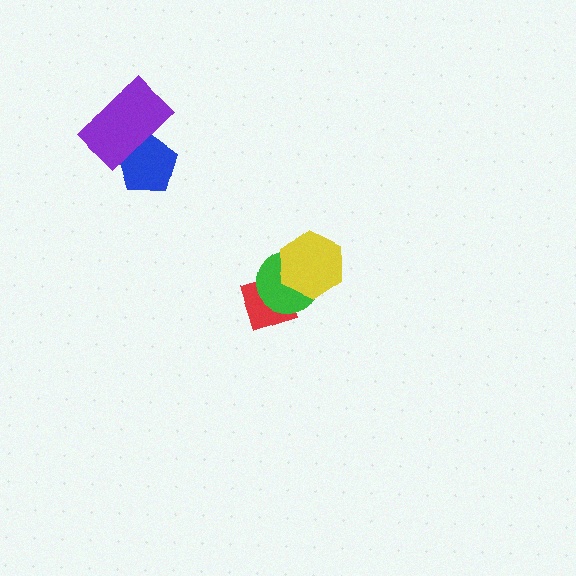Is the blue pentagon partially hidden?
Yes, it is partially covered by another shape.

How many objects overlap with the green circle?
2 objects overlap with the green circle.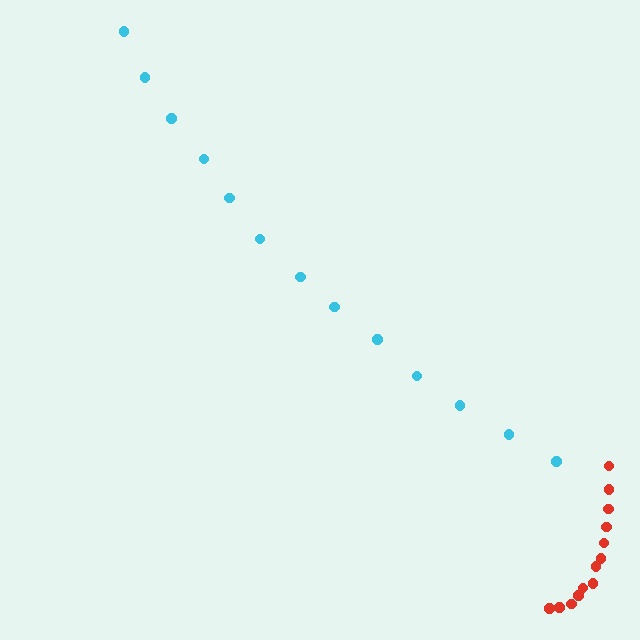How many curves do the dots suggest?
There are 2 distinct paths.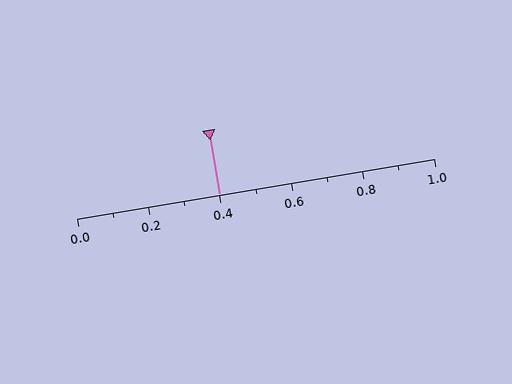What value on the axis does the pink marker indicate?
The marker indicates approximately 0.4.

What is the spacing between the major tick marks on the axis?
The major ticks are spaced 0.2 apart.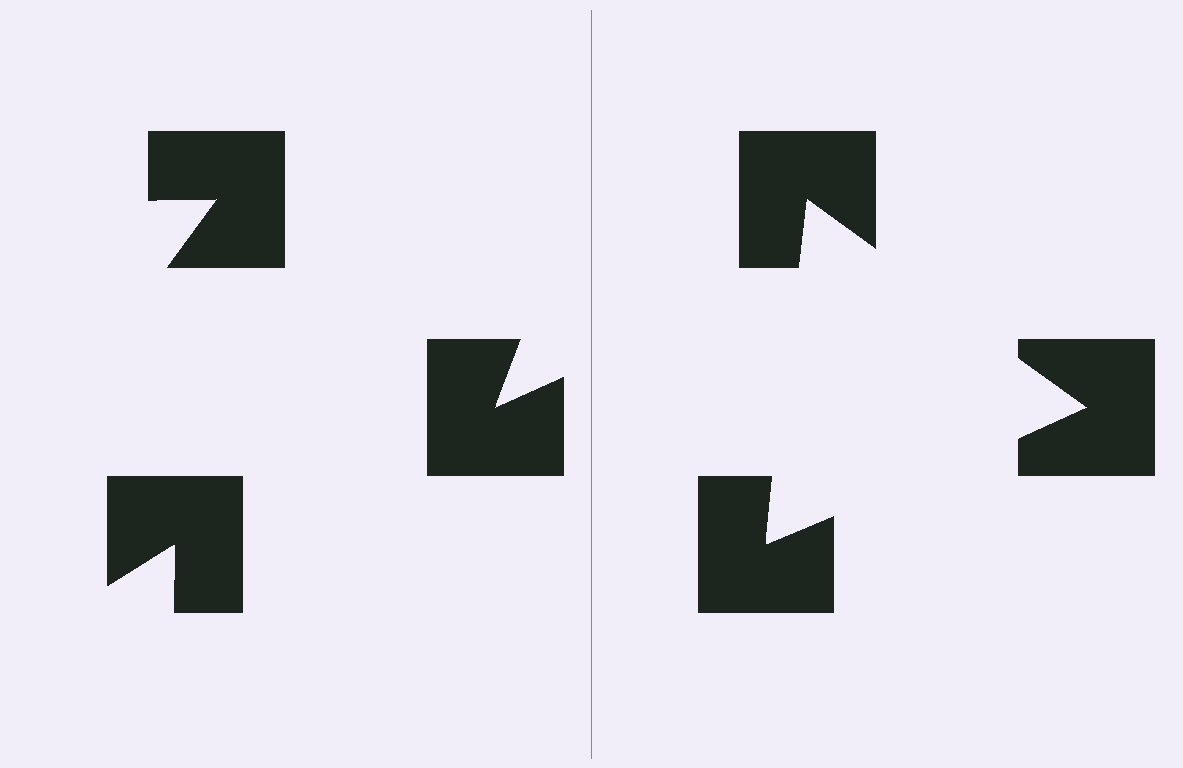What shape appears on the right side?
An illusory triangle.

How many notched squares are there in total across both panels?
6 — 3 on each side.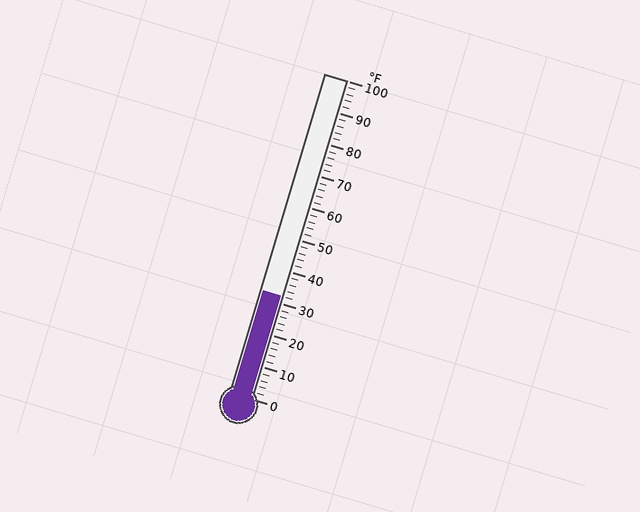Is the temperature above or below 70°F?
The temperature is below 70°F.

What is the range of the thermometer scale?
The thermometer scale ranges from 0°F to 100°F.